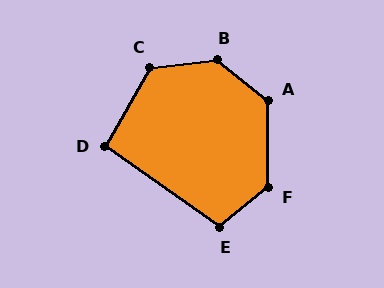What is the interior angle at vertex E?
Approximately 105 degrees (obtuse).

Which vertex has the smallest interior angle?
D, at approximately 95 degrees.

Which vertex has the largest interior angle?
B, at approximately 135 degrees.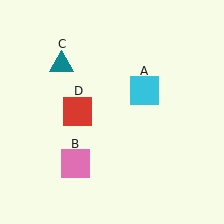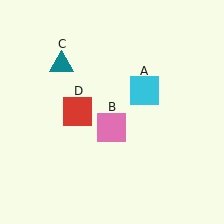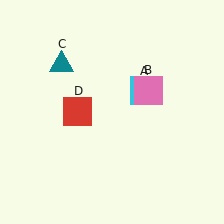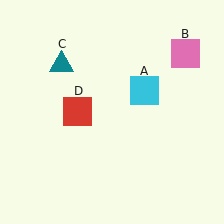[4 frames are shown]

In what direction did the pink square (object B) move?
The pink square (object B) moved up and to the right.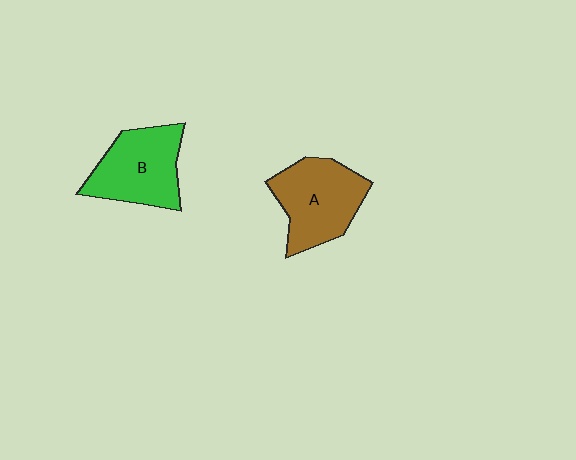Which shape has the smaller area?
Shape B (green).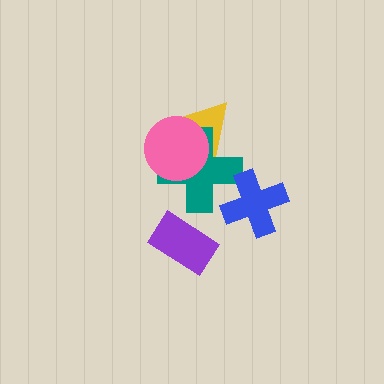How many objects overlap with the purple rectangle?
0 objects overlap with the purple rectangle.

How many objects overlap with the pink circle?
2 objects overlap with the pink circle.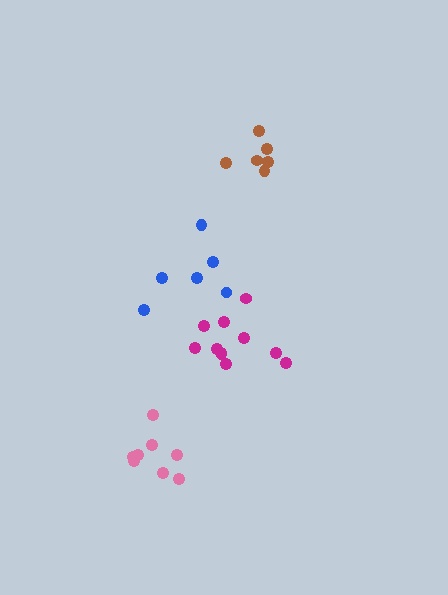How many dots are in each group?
Group 1: 6 dots, Group 2: 6 dots, Group 3: 11 dots, Group 4: 8 dots (31 total).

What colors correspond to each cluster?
The clusters are colored: brown, blue, magenta, pink.